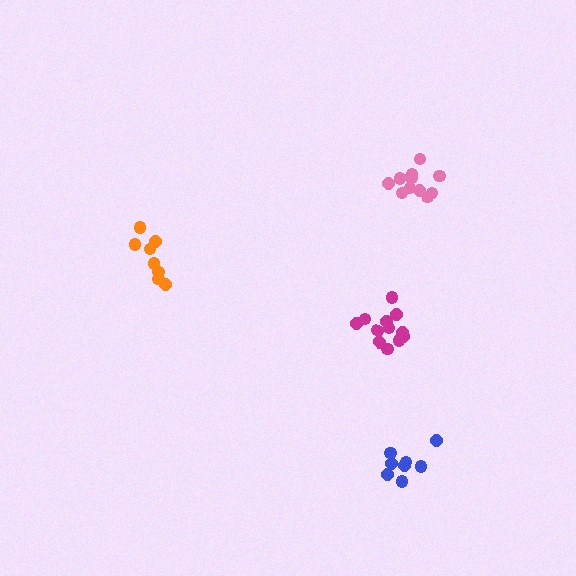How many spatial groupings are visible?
There are 4 spatial groupings.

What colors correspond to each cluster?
The clusters are colored: pink, blue, magenta, orange.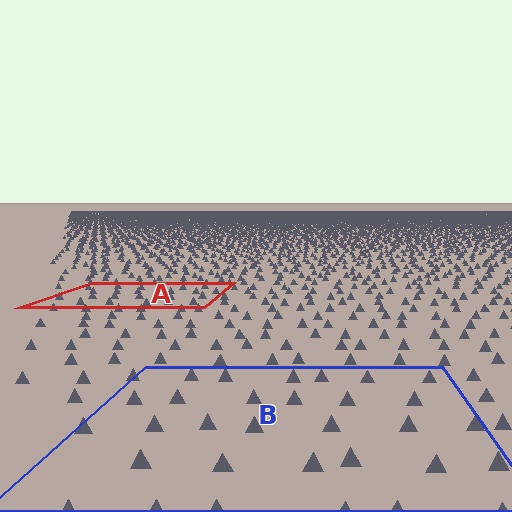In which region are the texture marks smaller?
The texture marks are smaller in region A, because it is farther away.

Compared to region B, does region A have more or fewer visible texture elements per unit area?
Region A has more texture elements per unit area — they are packed more densely because it is farther away.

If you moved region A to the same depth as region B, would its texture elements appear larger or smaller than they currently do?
They would appear larger. At a closer depth, the same texture elements are projected at a bigger on-screen size.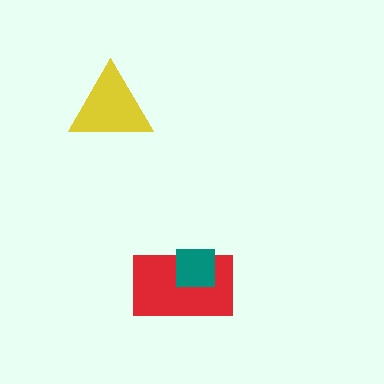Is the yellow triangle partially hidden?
No, no other shape covers it.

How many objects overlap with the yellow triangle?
0 objects overlap with the yellow triangle.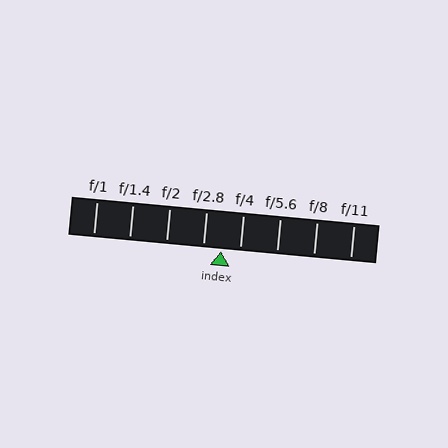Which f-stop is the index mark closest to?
The index mark is closest to f/2.8.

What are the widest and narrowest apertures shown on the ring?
The widest aperture shown is f/1 and the narrowest is f/11.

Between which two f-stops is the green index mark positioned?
The index mark is between f/2.8 and f/4.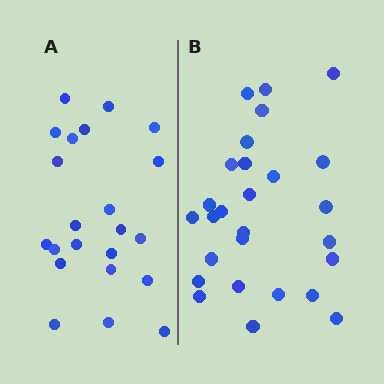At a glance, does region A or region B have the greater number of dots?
Region B (the right region) has more dots.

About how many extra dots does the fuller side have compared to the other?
Region B has about 5 more dots than region A.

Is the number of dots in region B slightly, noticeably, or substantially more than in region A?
Region B has only slightly more — the two regions are fairly close. The ratio is roughly 1.2 to 1.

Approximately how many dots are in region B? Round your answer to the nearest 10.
About 30 dots. (The exact count is 27, which rounds to 30.)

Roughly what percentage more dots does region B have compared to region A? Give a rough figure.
About 25% more.